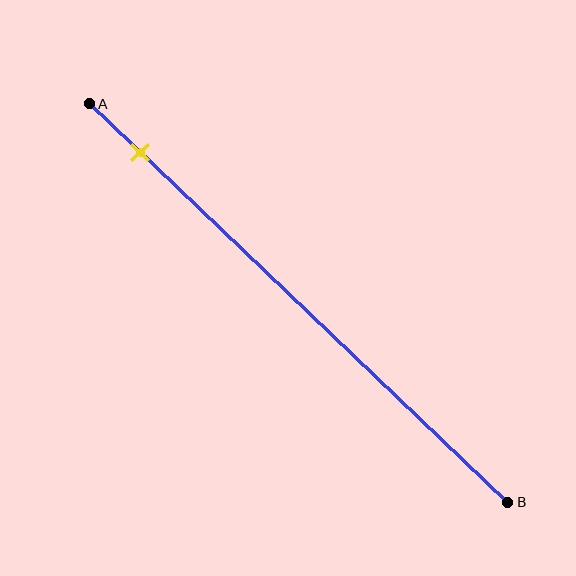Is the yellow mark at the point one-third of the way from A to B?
No, the mark is at about 10% from A, not at the 33% one-third point.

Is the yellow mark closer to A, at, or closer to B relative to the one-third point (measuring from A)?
The yellow mark is closer to point A than the one-third point of segment AB.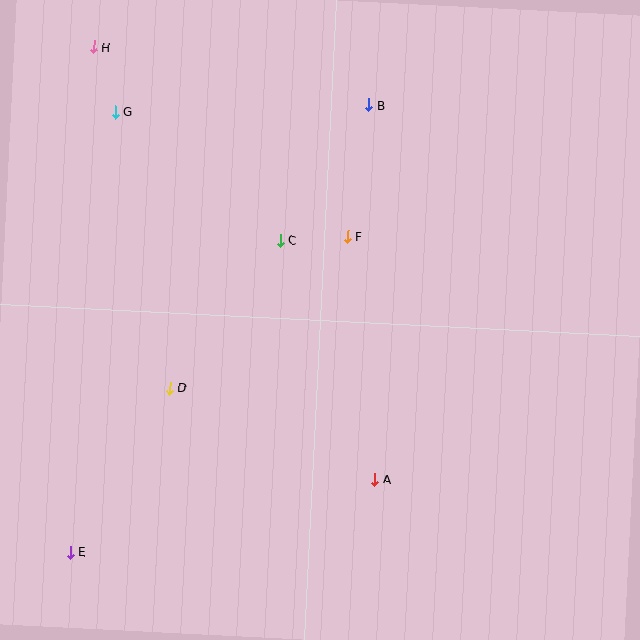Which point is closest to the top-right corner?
Point B is closest to the top-right corner.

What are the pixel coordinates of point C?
Point C is at (280, 240).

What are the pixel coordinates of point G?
Point G is at (116, 112).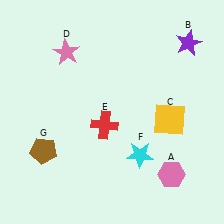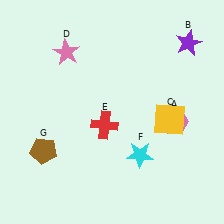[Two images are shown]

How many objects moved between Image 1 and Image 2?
1 object moved between the two images.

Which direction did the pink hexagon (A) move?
The pink hexagon (A) moved up.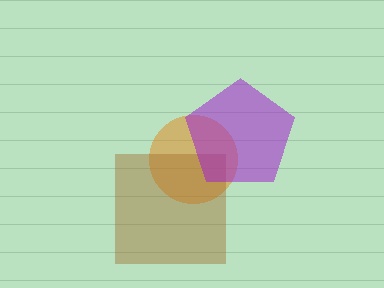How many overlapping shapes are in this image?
There are 3 overlapping shapes in the image.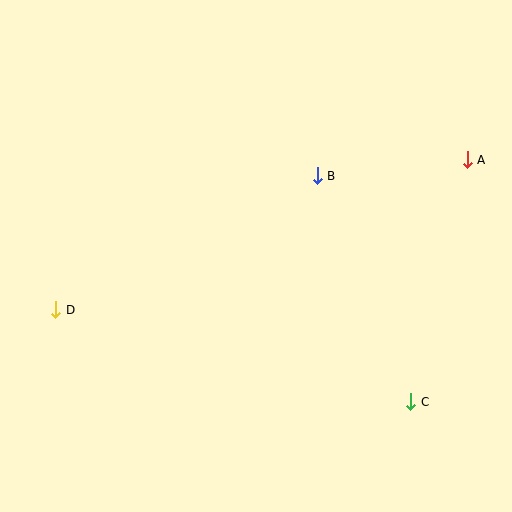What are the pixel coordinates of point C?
Point C is at (411, 402).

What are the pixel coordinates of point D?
Point D is at (56, 310).